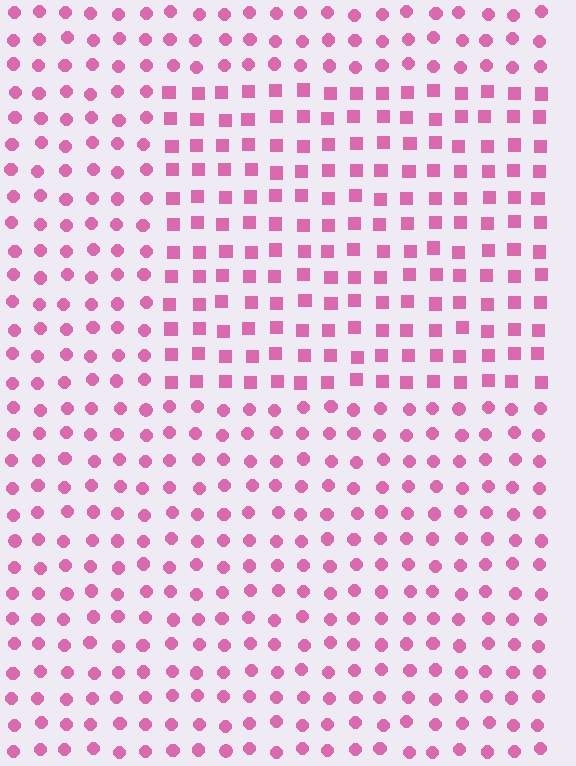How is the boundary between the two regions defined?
The boundary is defined by a change in element shape: squares inside vs. circles outside. All elements share the same color and spacing.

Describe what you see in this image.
The image is filled with small pink elements arranged in a uniform grid. A rectangle-shaped region contains squares, while the surrounding area contains circles. The boundary is defined purely by the change in element shape.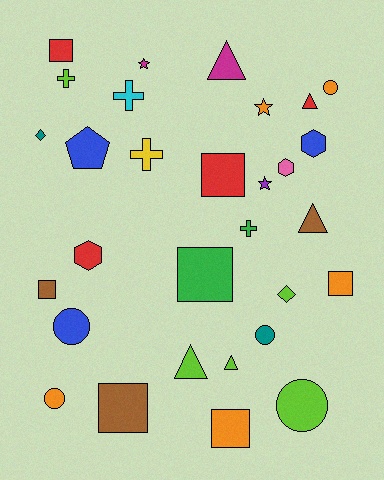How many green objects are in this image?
There are 2 green objects.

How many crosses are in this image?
There are 4 crosses.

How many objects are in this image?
There are 30 objects.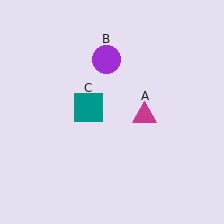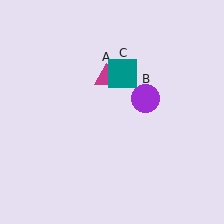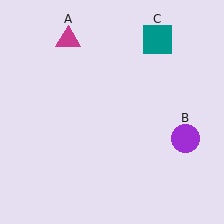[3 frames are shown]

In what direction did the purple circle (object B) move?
The purple circle (object B) moved down and to the right.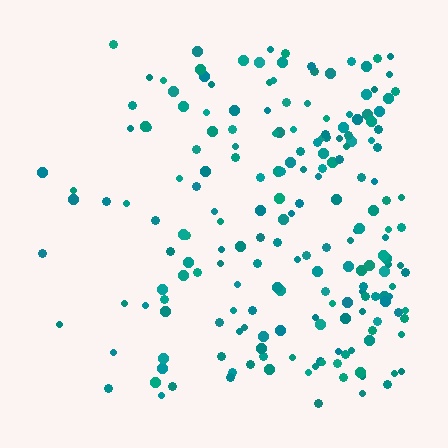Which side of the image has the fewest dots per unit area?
The left.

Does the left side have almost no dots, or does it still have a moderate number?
Still a moderate number, just noticeably fewer than the right.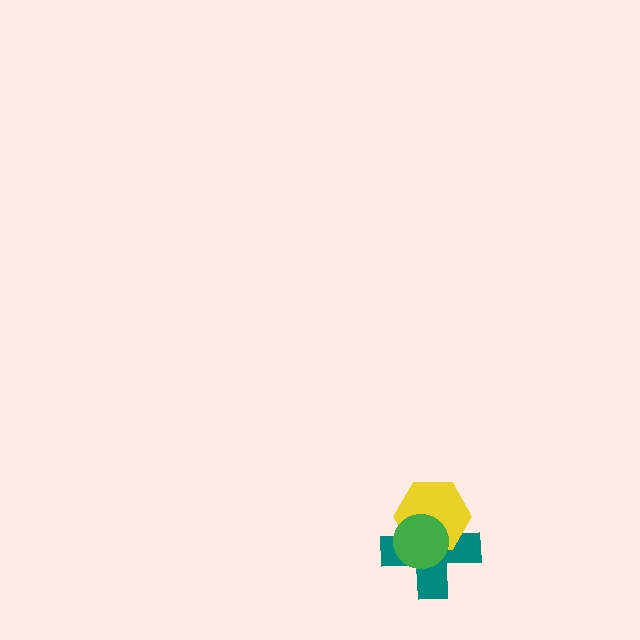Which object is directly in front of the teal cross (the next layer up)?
The yellow hexagon is directly in front of the teal cross.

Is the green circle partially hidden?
No, no other shape covers it.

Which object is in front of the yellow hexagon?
The green circle is in front of the yellow hexagon.